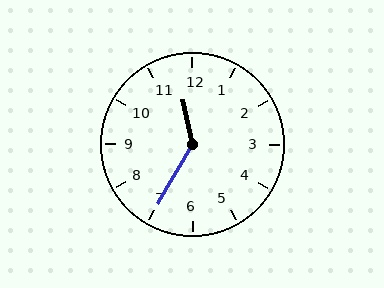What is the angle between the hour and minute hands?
Approximately 138 degrees.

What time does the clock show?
11:35.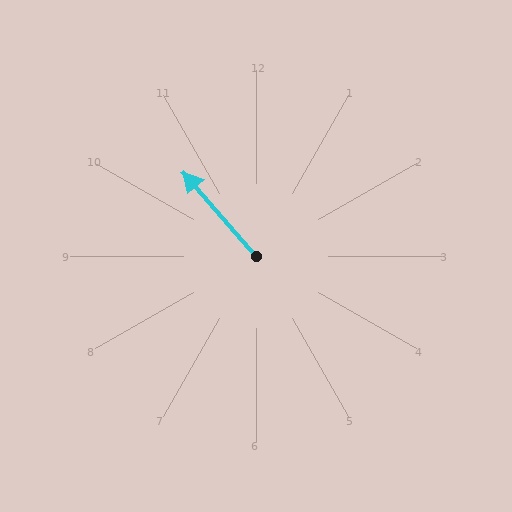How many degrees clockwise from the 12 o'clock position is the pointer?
Approximately 319 degrees.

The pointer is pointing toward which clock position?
Roughly 11 o'clock.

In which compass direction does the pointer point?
Northwest.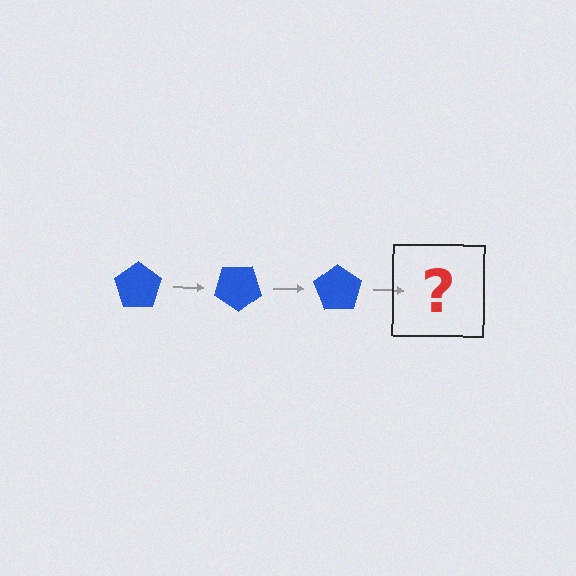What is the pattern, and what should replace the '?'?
The pattern is that the pentagon rotates 35 degrees each step. The '?' should be a blue pentagon rotated 105 degrees.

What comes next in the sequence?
The next element should be a blue pentagon rotated 105 degrees.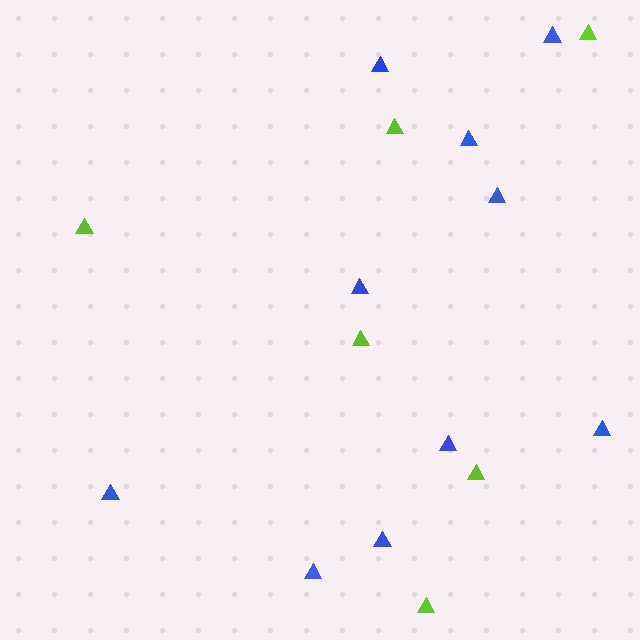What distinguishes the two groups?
There are 2 groups: one group of lime triangles (6) and one group of blue triangles (10).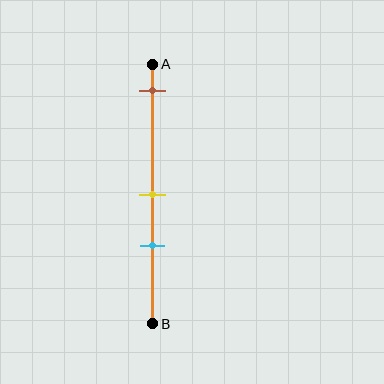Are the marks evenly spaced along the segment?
No, the marks are not evenly spaced.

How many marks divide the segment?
There are 3 marks dividing the segment.